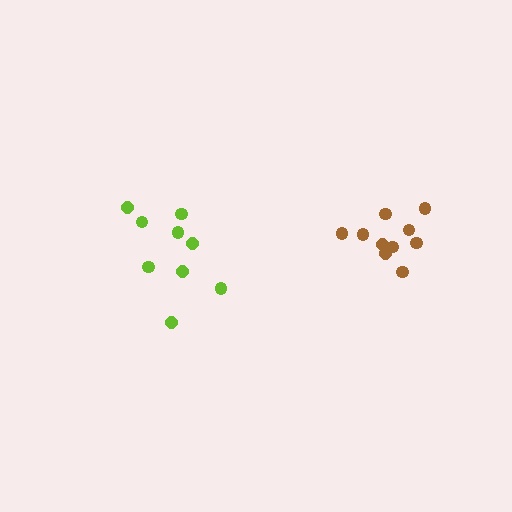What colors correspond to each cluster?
The clusters are colored: brown, lime.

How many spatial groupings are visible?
There are 2 spatial groupings.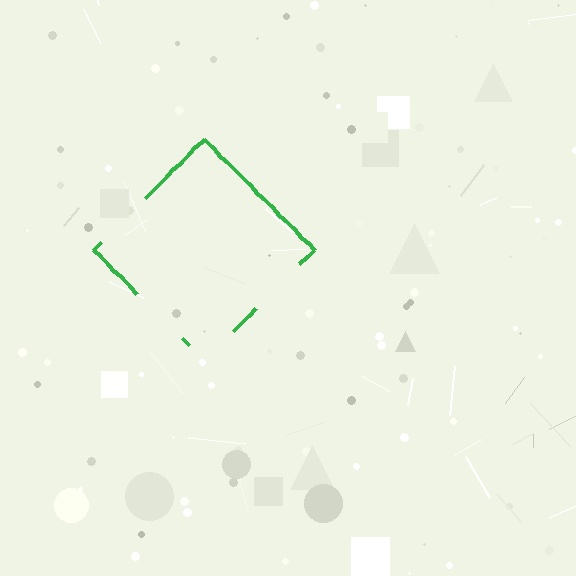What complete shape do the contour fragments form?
The contour fragments form a diamond.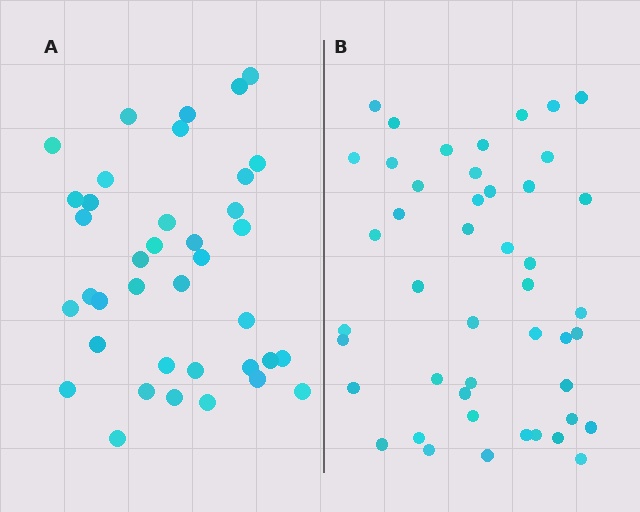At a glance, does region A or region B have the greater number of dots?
Region B (the right region) has more dots.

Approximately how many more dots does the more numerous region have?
Region B has roughly 8 or so more dots than region A.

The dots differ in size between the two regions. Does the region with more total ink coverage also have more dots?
No. Region A has more total ink coverage because its dots are larger, but region B actually contains more individual dots. Total area can be misleading — the number of items is what matters here.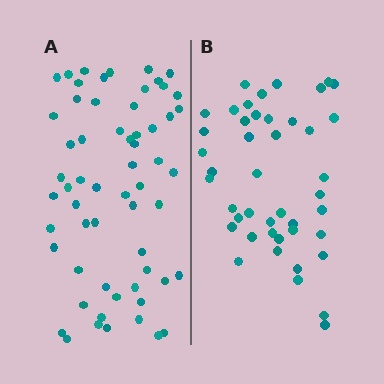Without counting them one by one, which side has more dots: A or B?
Region A (the left region) has more dots.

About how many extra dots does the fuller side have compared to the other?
Region A has approximately 15 more dots than region B.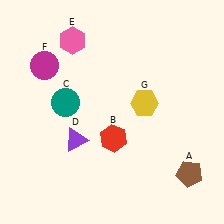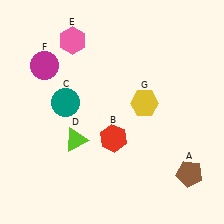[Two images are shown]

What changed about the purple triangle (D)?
In Image 1, D is purple. In Image 2, it changed to lime.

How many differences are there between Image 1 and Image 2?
There is 1 difference between the two images.